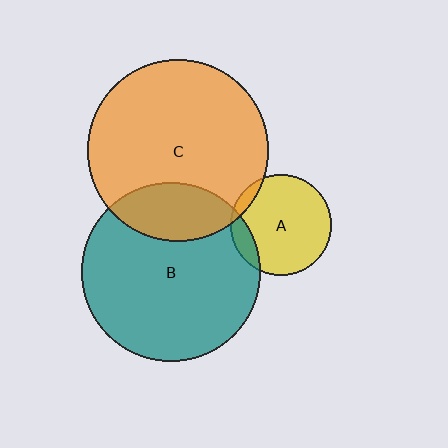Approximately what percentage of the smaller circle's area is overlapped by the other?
Approximately 5%.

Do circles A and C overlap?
Yes.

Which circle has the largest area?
Circle C (orange).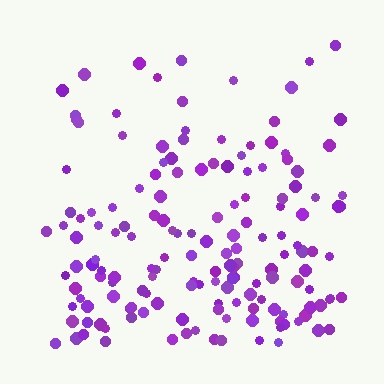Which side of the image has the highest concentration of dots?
The bottom.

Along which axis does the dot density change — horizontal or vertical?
Vertical.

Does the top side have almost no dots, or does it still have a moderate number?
Still a moderate number, just noticeably fewer than the bottom.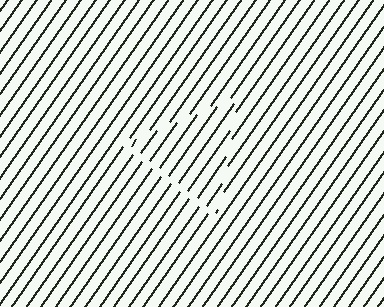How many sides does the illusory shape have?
3 sides — the line-ends trace a triangle.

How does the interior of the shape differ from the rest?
The interior of the shape contains the same grating, shifted by half a period — the contour is defined by the phase discontinuity where line-ends from the inner and outer gratings abut.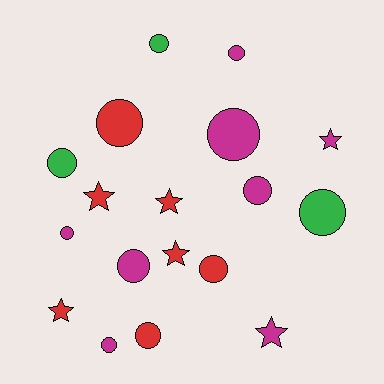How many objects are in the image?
There are 18 objects.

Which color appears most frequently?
Magenta, with 8 objects.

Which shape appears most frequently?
Circle, with 12 objects.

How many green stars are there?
There are no green stars.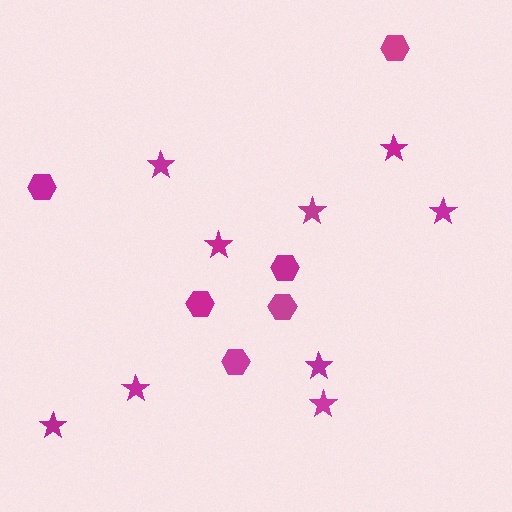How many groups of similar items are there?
There are 2 groups: one group of stars (9) and one group of hexagons (6).